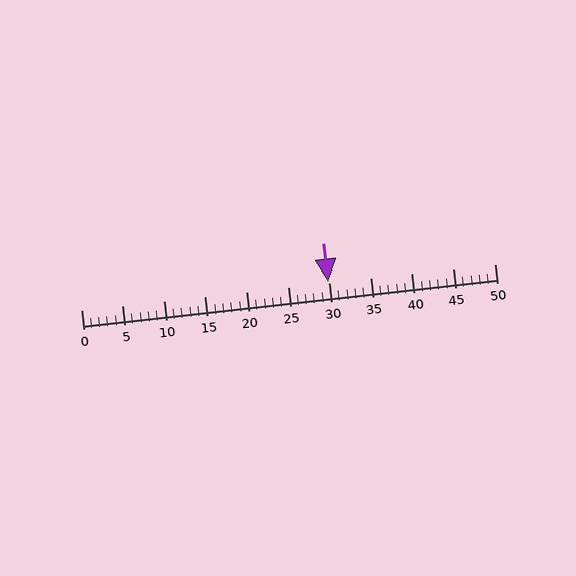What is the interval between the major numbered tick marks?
The major tick marks are spaced 5 units apart.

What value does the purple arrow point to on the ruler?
The purple arrow points to approximately 30.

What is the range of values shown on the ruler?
The ruler shows values from 0 to 50.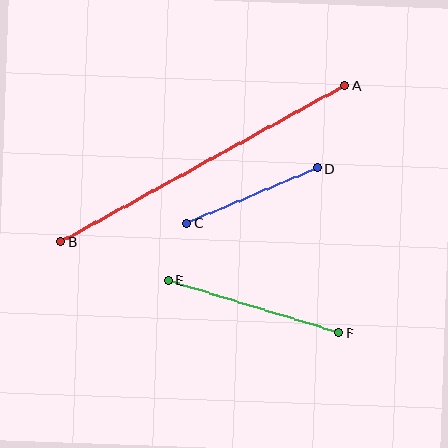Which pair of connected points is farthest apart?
Points A and B are farthest apart.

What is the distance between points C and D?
The distance is approximately 141 pixels.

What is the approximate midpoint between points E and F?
The midpoint is at approximately (254, 306) pixels.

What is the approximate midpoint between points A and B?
The midpoint is at approximately (203, 163) pixels.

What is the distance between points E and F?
The distance is approximately 179 pixels.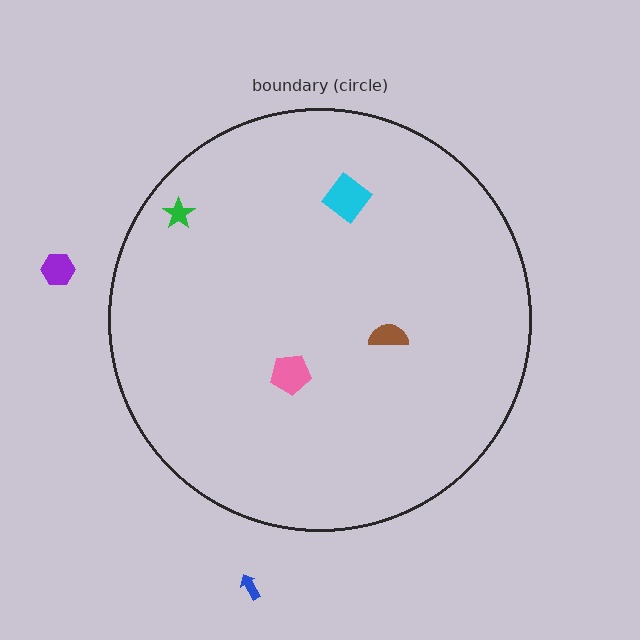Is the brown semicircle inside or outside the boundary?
Inside.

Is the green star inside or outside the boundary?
Inside.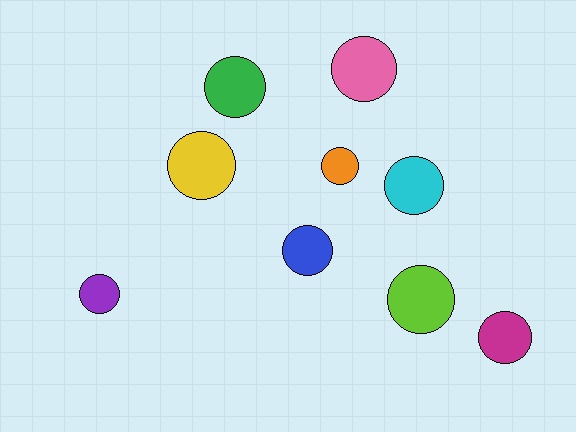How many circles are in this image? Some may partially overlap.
There are 9 circles.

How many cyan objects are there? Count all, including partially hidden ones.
There is 1 cyan object.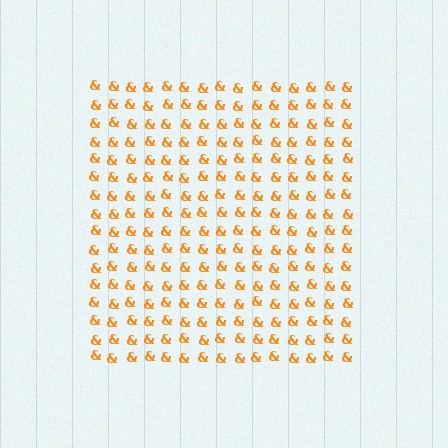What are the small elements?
The small elements are ampersands.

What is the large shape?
The large shape is a square.